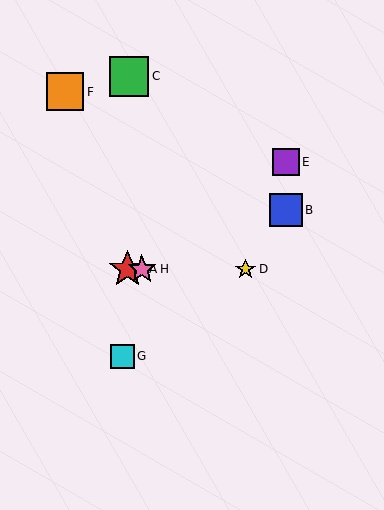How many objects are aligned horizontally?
3 objects (A, D, H) are aligned horizontally.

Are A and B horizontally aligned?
No, A is at y≈269 and B is at y≈210.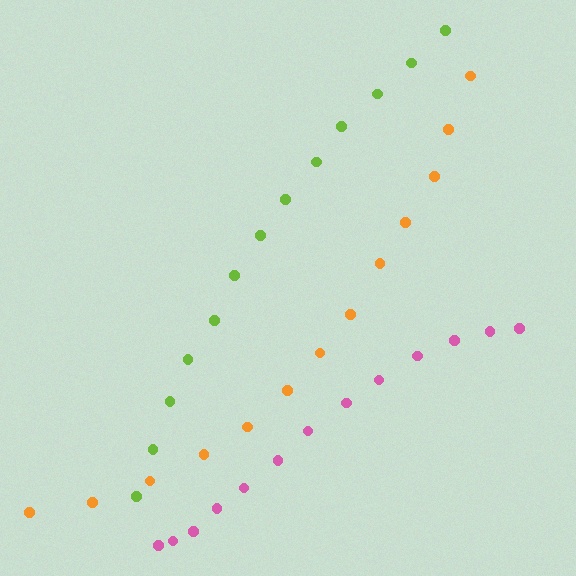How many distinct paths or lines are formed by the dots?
There are 3 distinct paths.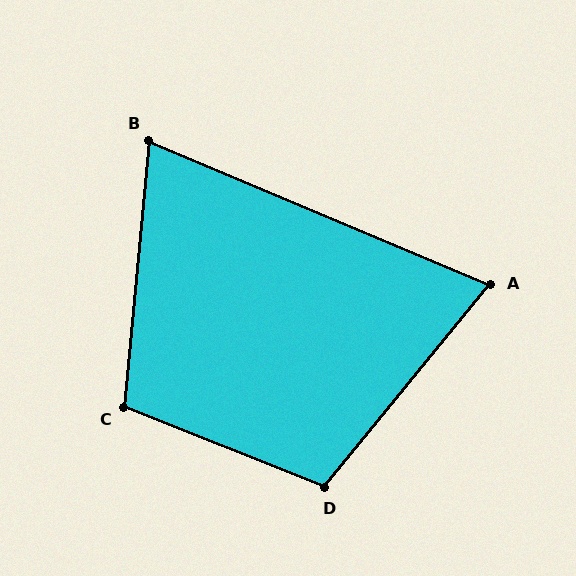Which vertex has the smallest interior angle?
B, at approximately 73 degrees.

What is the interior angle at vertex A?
Approximately 74 degrees (acute).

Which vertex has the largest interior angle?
D, at approximately 107 degrees.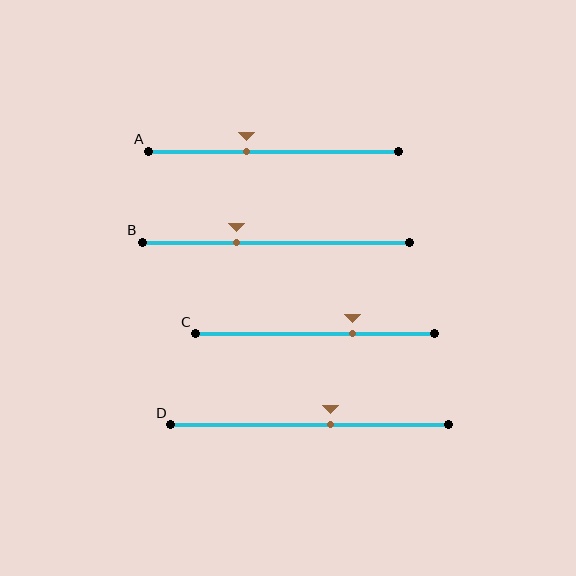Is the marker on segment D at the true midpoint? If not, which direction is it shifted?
No, the marker on segment D is shifted to the right by about 8% of the segment length.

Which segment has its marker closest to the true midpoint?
Segment D has its marker closest to the true midpoint.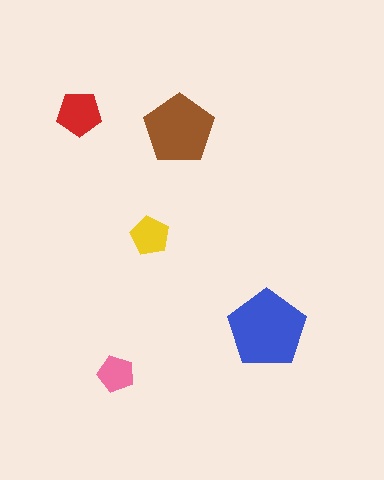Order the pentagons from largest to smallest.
the blue one, the brown one, the red one, the yellow one, the pink one.